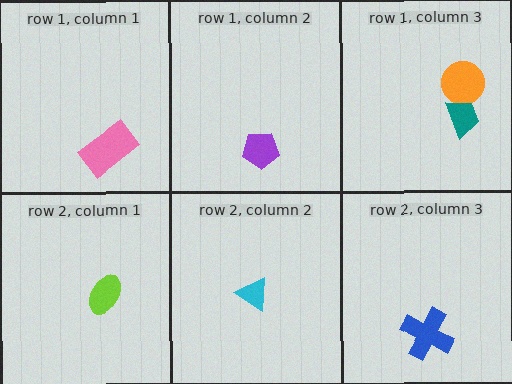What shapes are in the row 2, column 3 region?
The blue cross.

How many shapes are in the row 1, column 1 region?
1.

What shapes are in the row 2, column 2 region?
The cyan triangle.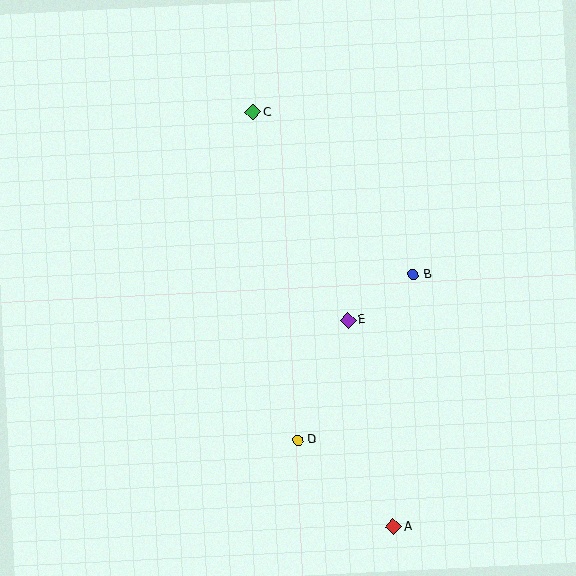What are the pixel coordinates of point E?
Point E is at (348, 320).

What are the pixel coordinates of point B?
Point B is at (413, 275).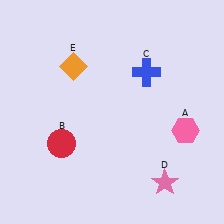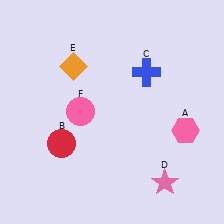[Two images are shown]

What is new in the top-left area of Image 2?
A pink circle (F) was added in the top-left area of Image 2.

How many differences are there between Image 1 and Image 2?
There is 1 difference between the two images.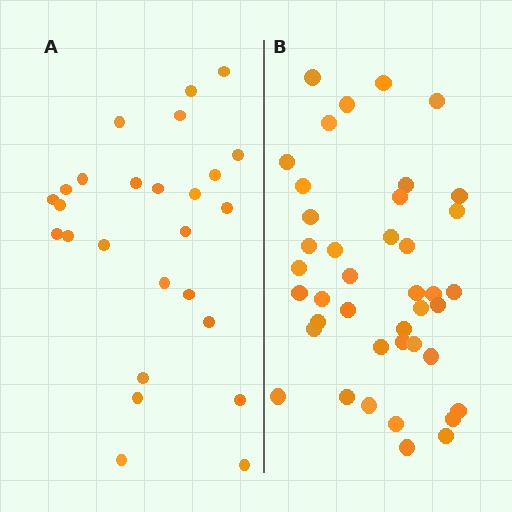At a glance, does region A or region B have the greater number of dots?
Region B (the right region) has more dots.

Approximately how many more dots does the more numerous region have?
Region B has approximately 15 more dots than region A.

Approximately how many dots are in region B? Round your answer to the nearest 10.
About 40 dots. (The exact count is 41, which rounds to 40.)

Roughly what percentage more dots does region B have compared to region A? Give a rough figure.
About 60% more.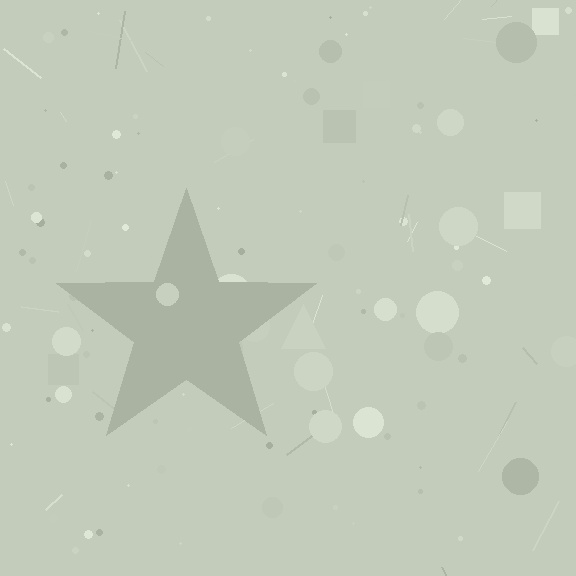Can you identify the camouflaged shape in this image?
The camouflaged shape is a star.